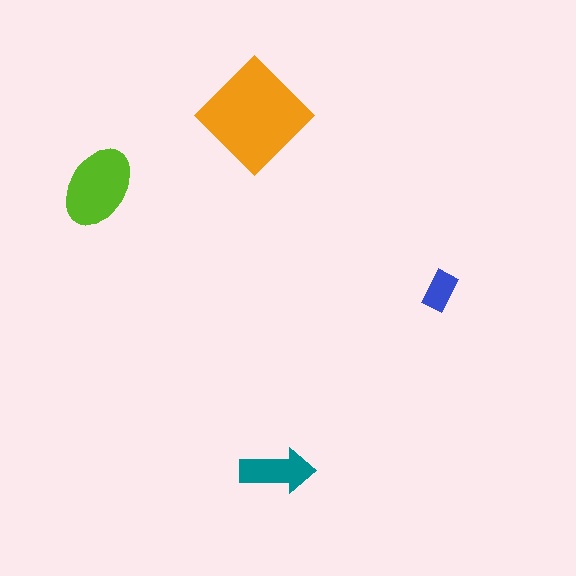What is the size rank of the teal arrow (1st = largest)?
3rd.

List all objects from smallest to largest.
The blue rectangle, the teal arrow, the lime ellipse, the orange diamond.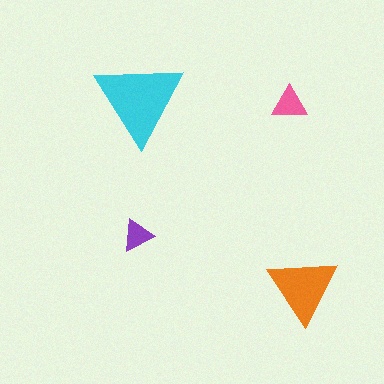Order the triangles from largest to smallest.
the cyan one, the orange one, the pink one, the purple one.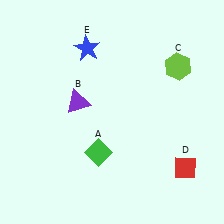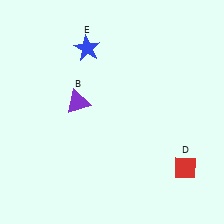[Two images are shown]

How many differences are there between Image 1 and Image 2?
There are 2 differences between the two images.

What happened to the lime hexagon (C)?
The lime hexagon (C) was removed in Image 2. It was in the top-right area of Image 1.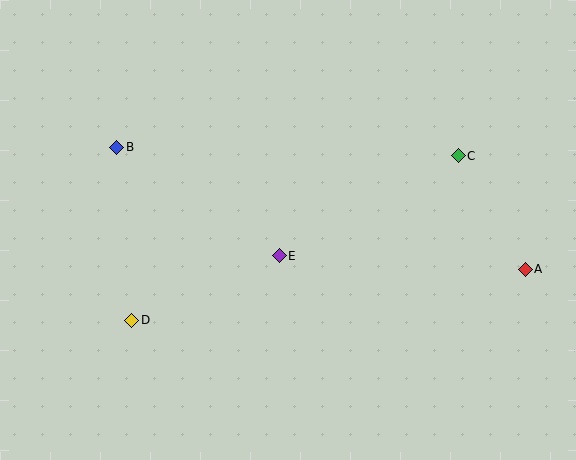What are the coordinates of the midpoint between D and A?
The midpoint between D and A is at (328, 295).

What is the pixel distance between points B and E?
The distance between B and E is 195 pixels.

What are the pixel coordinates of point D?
Point D is at (132, 320).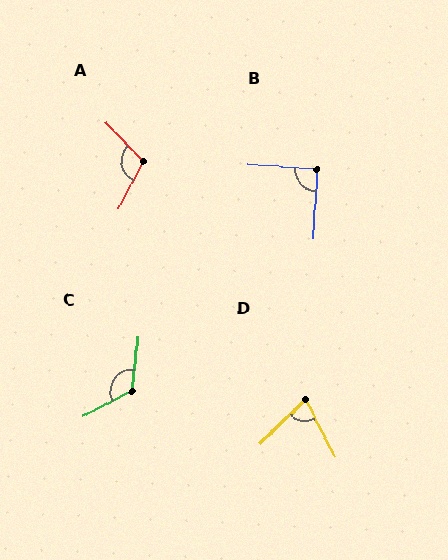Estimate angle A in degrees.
Approximately 109 degrees.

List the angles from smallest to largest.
D (72°), B (91°), A (109°), C (124°).